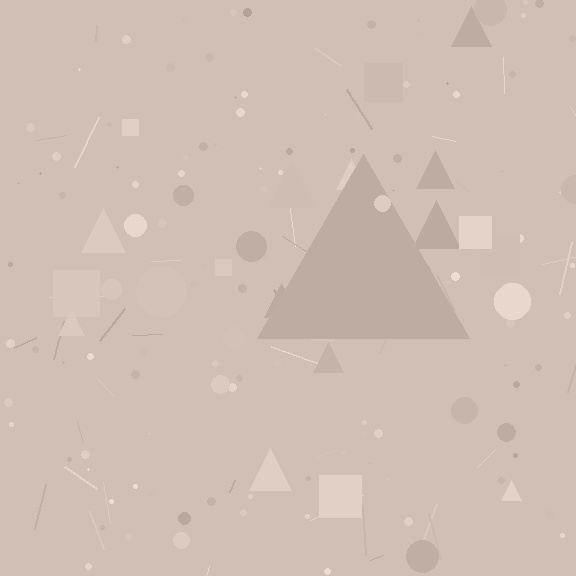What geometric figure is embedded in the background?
A triangle is embedded in the background.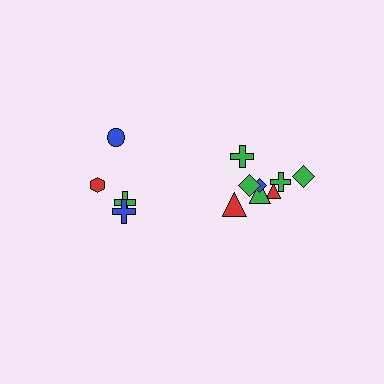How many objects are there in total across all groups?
There are 12 objects.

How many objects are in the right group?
There are 8 objects.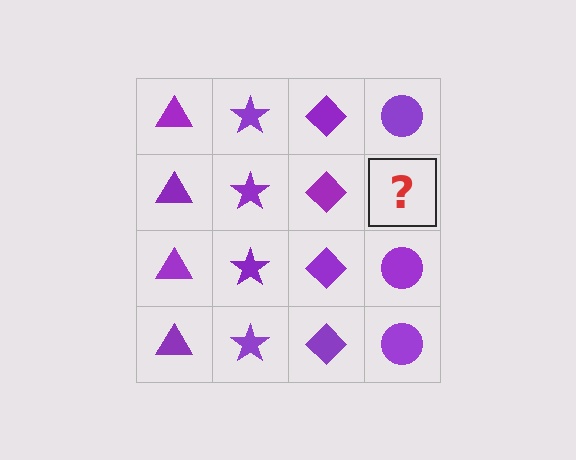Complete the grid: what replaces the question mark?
The question mark should be replaced with a purple circle.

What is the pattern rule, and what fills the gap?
The rule is that each column has a consistent shape. The gap should be filled with a purple circle.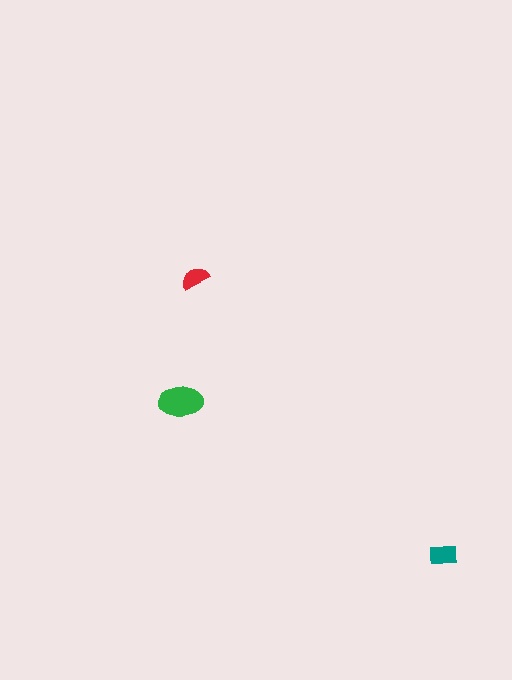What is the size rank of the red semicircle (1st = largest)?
3rd.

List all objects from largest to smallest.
The green ellipse, the teal rectangle, the red semicircle.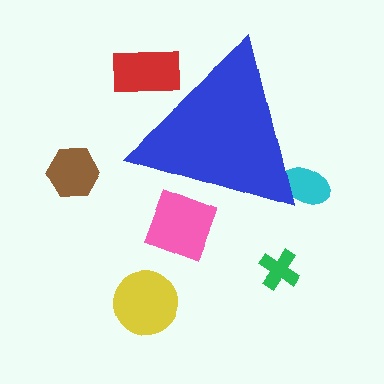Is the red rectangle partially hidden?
Yes, the red rectangle is partially hidden behind the blue triangle.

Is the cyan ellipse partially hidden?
Yes, the cyan ellipse is partially hidden behind the blue triangle.